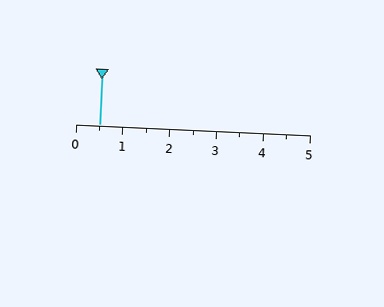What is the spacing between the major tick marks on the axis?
The major ticks are spaced 1 apart.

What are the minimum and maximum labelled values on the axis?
The axis runs from 0 to 5.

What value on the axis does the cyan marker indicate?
The marker indicates approximately 0.5.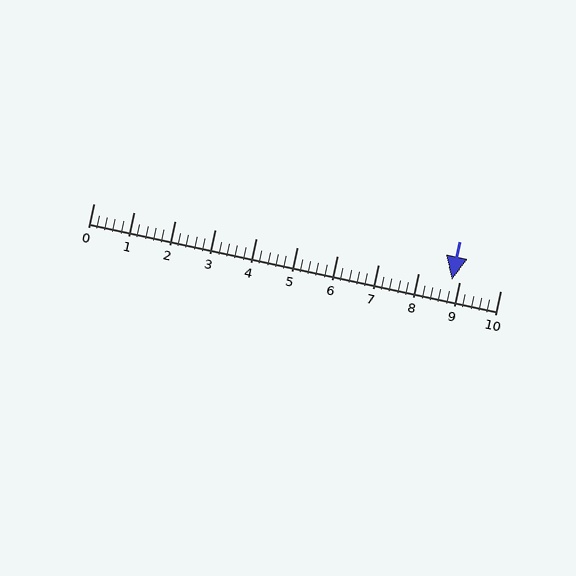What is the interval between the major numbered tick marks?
The major tick marks are spaced 1 units apart.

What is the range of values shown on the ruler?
The ruler shows values from 0 to 10.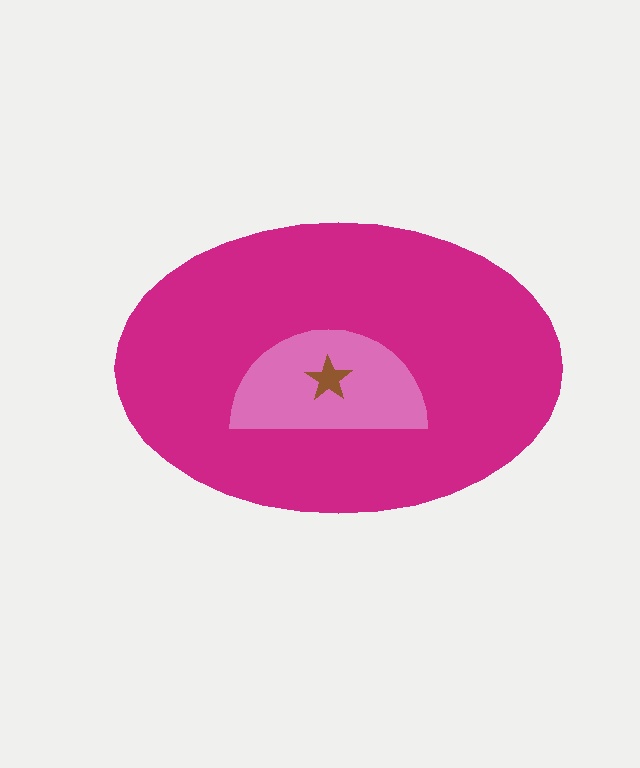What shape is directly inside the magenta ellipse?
The pink semicircle.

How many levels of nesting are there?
3.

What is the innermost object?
The brown star.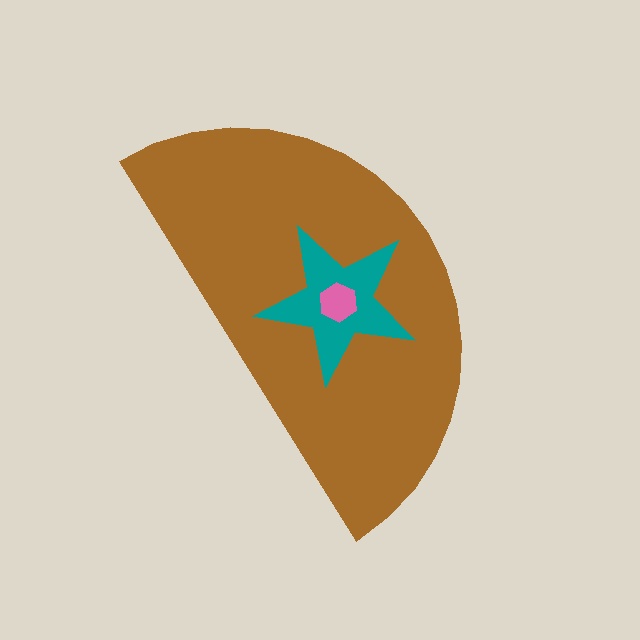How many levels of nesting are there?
3.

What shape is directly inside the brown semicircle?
The teal star.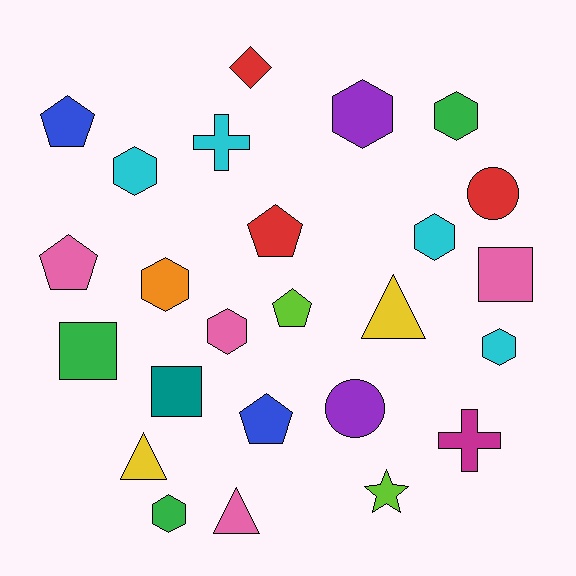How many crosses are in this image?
There are 2 crosses.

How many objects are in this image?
There are 25 objects.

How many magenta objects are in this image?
There is 1 magenta object.